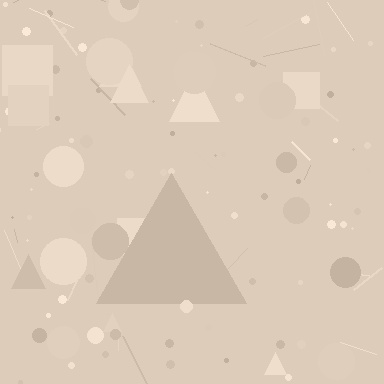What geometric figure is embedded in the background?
A triangle is embedded in the background.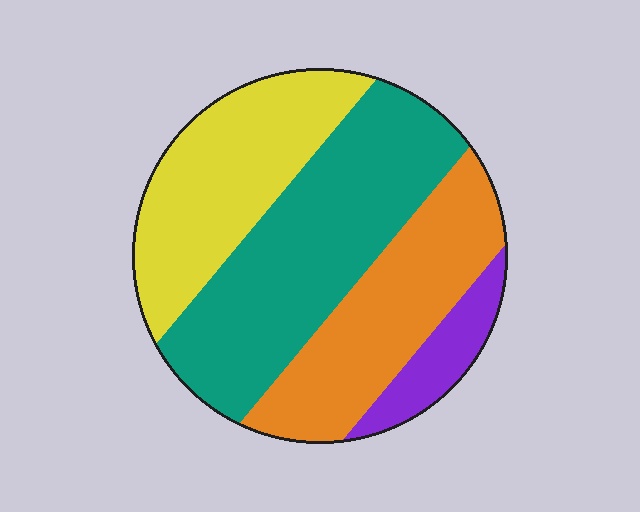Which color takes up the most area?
Teal, at roughly 40%.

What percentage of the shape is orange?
Orange takes up between a sixth and a third of the shape.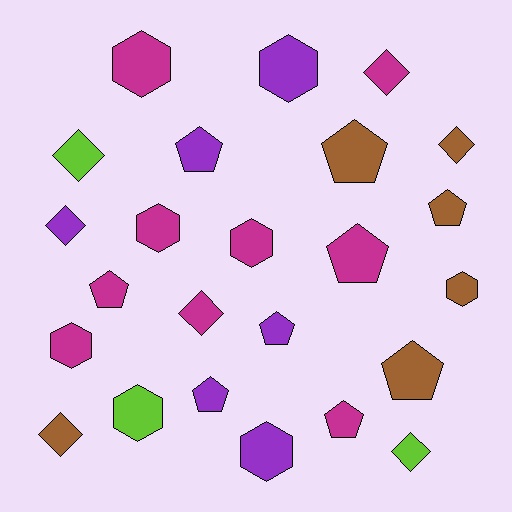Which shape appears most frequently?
Pentagon, with 9 objects.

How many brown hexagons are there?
There is 1 brown hexagon.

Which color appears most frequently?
Magenta, with 9 objects.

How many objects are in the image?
There are 24 objects.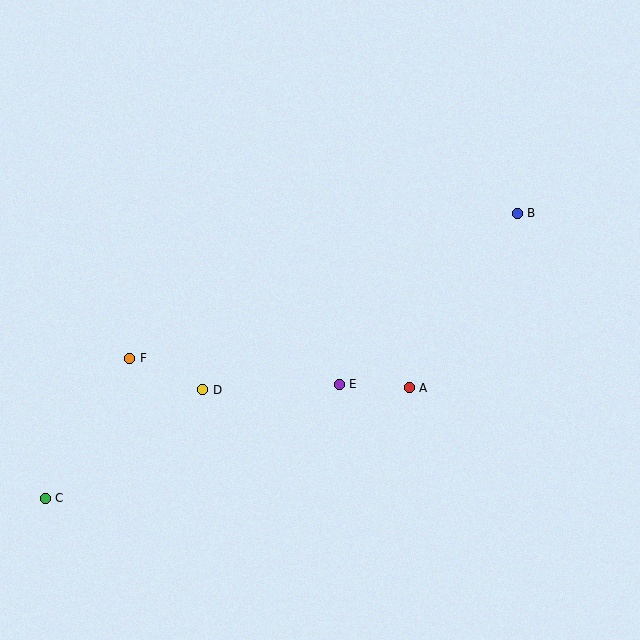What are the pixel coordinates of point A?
Point A is at (409, 388).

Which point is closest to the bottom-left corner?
Point C is closest to the bottom-left corner.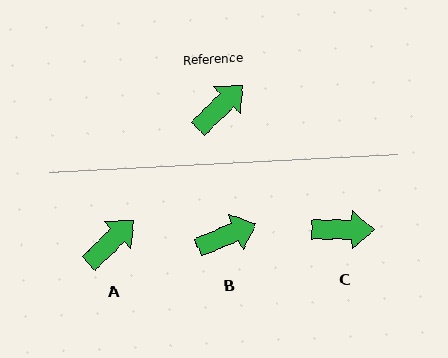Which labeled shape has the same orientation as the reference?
A.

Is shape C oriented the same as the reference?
No, it is off by about 44 degrees.